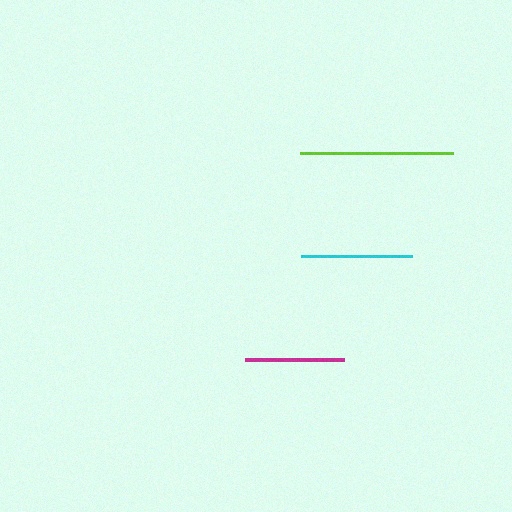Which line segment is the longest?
The lime line is the longest at approximately 153 pixels.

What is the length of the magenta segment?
The magenta segment is approximately 99 pixels long.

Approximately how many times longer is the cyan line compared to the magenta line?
The cyan line is approximately 1.1 times the length of the magenta line.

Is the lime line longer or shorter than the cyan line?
The lime line is longer than the cyan line.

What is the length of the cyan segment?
The cyan segment is approximately 111 pixels long.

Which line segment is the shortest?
The magenta line is the shortest at approximately 99 pixels.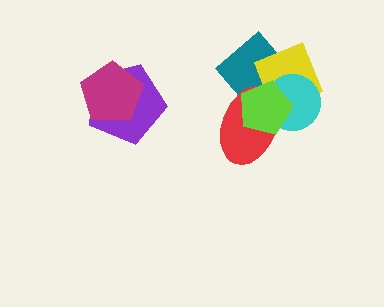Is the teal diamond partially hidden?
Yes, it is partially covered by another shape.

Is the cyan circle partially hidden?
Yes, it is partially covered by another shape.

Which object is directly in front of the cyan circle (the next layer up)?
The red ellipse is directly in front of the cyan circle.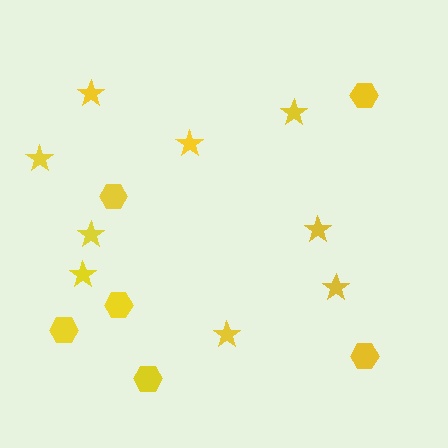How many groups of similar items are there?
There are 2 groups: one group of hexagons (6) and one group of stars (9).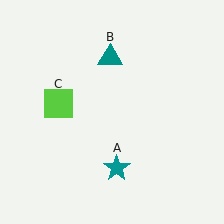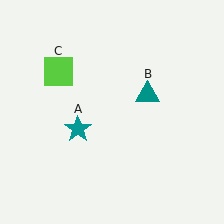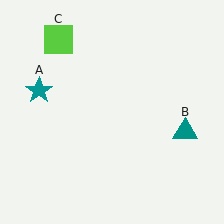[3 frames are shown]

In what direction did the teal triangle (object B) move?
The teal triangle (object B) moved down and to the right.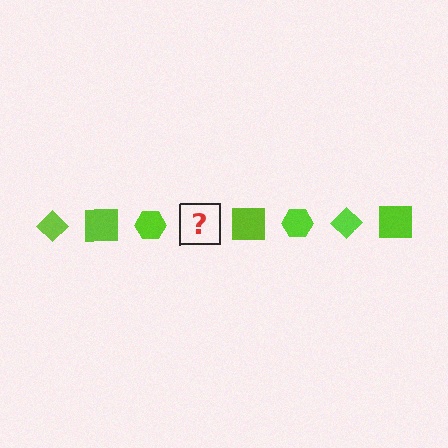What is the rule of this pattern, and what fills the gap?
The rule is that the pattern cycles through diamond, square, hexagon shapes in lime. The gap should be filled with a lime diamond.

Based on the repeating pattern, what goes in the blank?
The blank should be a lime diamond.